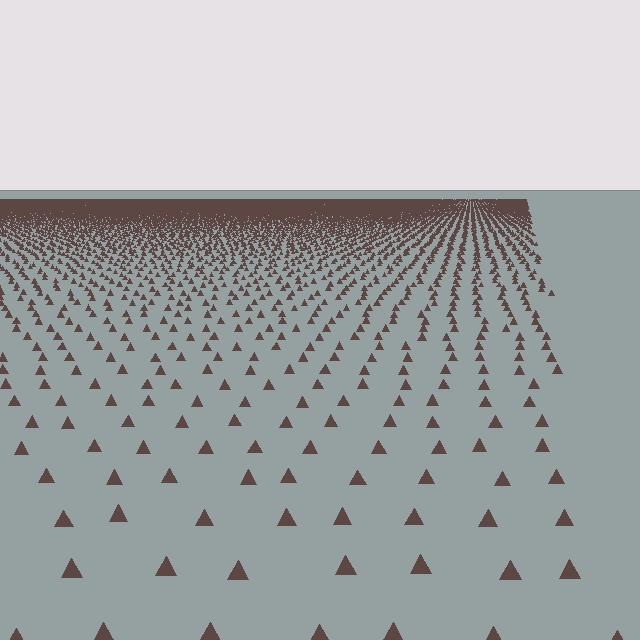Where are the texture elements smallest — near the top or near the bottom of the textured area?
Near the top.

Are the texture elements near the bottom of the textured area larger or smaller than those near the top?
Larger. Near the bottom, elements are closer to the viewer and appear at a bigger on-screen size.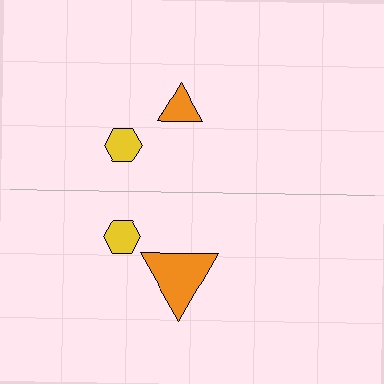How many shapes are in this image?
There are 4 shapes in this image.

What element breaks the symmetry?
The orange triangle on the bottom side has a different size than its mirror counterpart.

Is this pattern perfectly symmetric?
No, the pattern is not perfectly symmetric. The orange triangle on the bottom side has a different size than its mirror counterpart.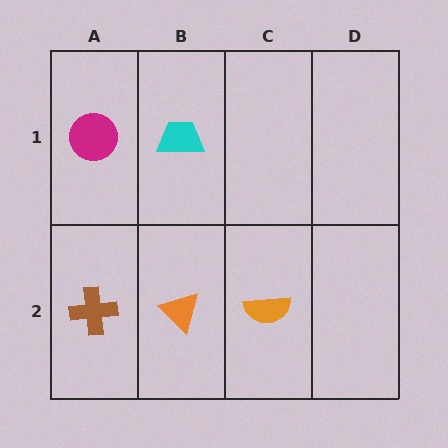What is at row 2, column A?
A brown cross.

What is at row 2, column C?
An orange semicircle.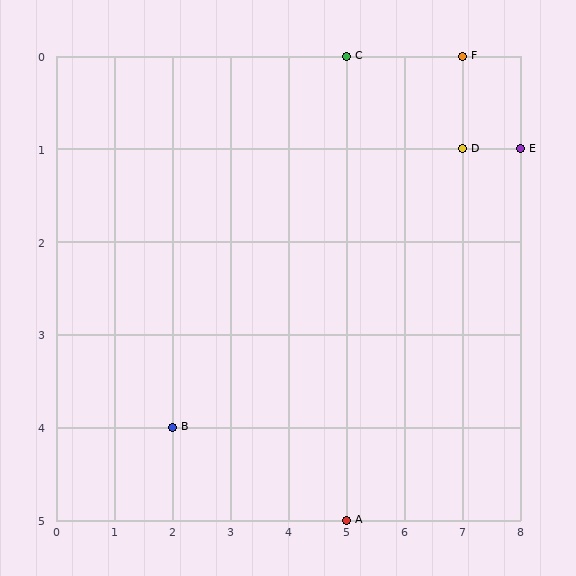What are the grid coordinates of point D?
Point D is at grid coordinates (7, 1).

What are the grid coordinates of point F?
Point F is at grid coordinates (7, 0).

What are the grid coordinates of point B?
Point B is at grid coordinates (2, 4).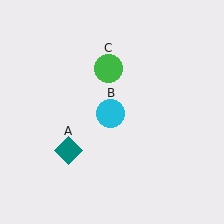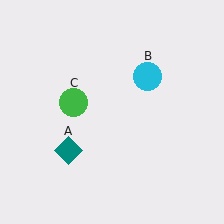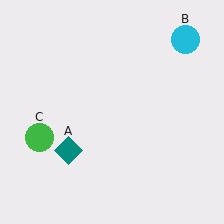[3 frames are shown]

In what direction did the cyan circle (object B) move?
The cyan circle (object B) moved up and to the right.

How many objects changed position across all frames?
2 objects changed position: cyan circle (object B), green circle (object C).